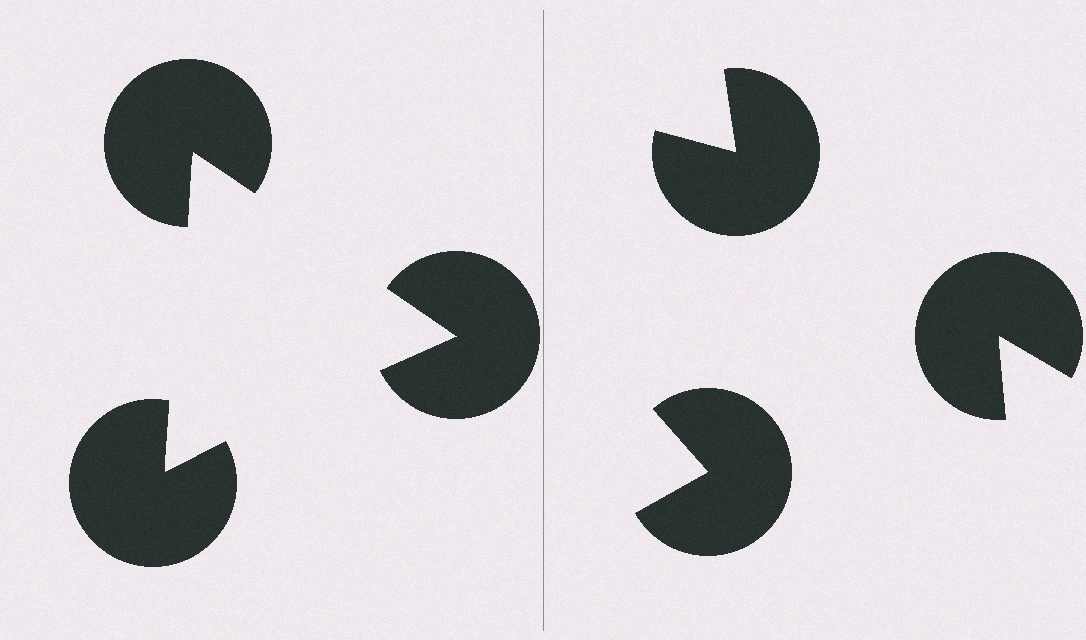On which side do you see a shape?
An illusory triangle appears on the left side. On the right side the wedge cuts are rotated, so no coherent shape forms.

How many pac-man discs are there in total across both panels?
6 — 3 on each side.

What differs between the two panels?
The pac-man discs are positioned identically on both sides; only the wedge orientations differ. On the left they align to a triangle; on the right they are misaligned.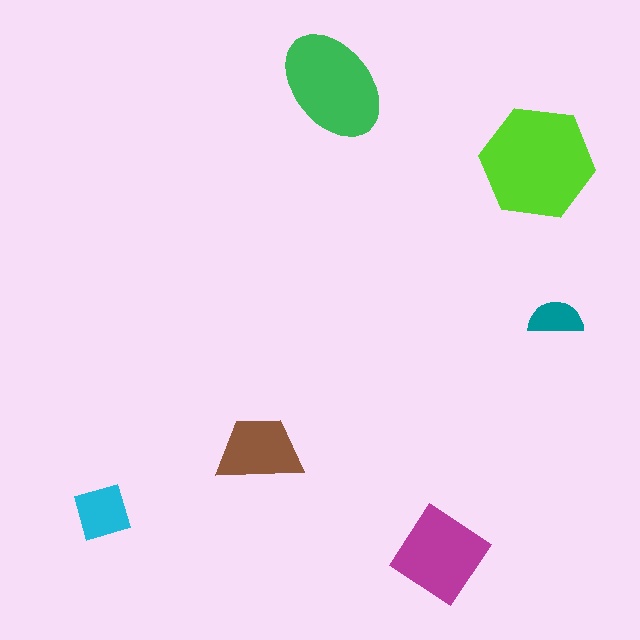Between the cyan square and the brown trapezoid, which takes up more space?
The brown trapezoid.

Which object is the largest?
The lime hexagon.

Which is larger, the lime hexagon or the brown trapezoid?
The lime hexagon.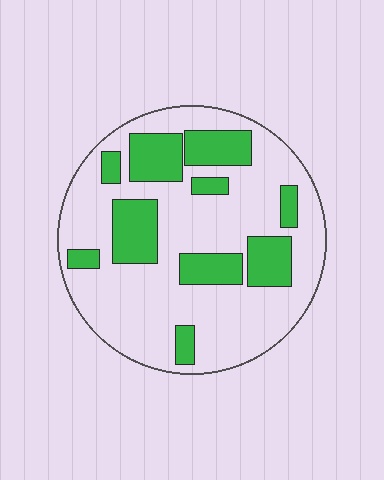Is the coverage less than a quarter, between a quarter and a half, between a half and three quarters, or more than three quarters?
Between a quarter and a half.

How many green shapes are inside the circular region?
10.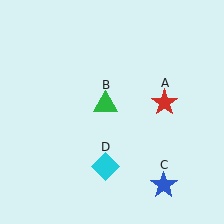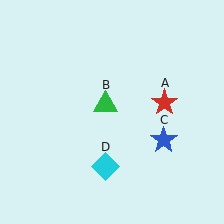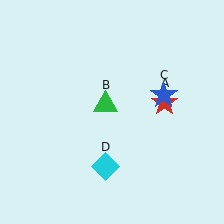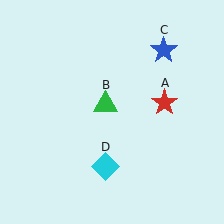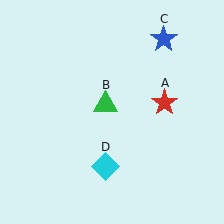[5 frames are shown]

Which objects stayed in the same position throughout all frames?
Red star (object A) and green triangle (object B) and cyan diamond (object D) remained stationary.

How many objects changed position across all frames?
1 object changed position: blue star (object C).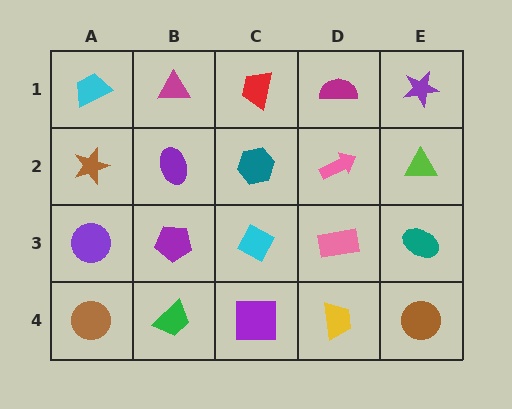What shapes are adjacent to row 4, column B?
A purple pentagon (row 3, column B), a brown circle (row 4, column A), a purple square (row 4, column C).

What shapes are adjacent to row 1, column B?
A purple ellipse (row 2, column B), a cyan trapezoid (row 1, column A), a red trapezoid (row 1, column C).